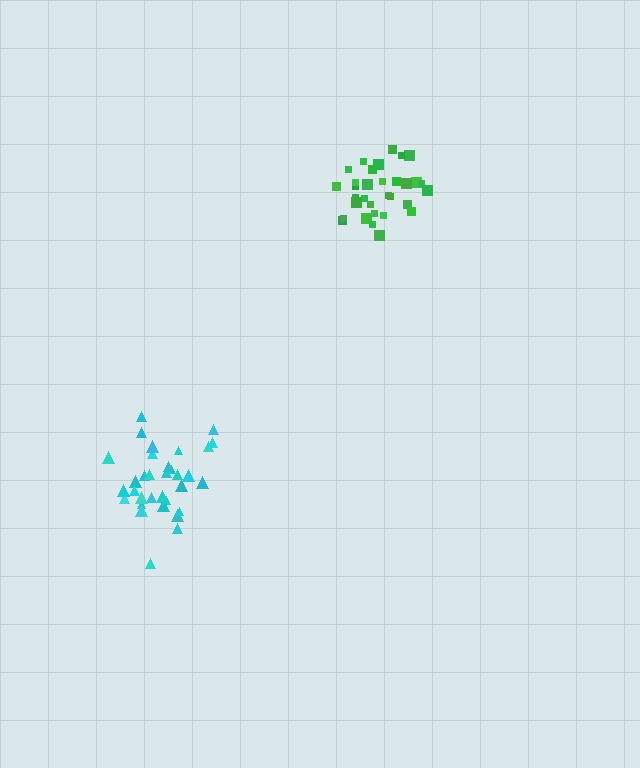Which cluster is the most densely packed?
Green.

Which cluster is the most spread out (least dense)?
Cyan.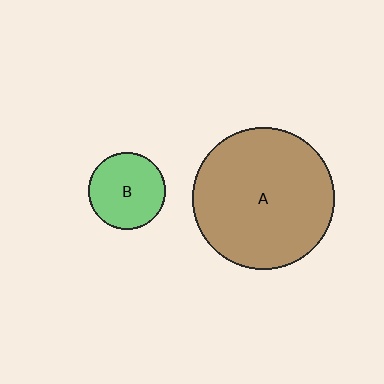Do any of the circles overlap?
No, none of the circles overlap.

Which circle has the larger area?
Circle A (brown).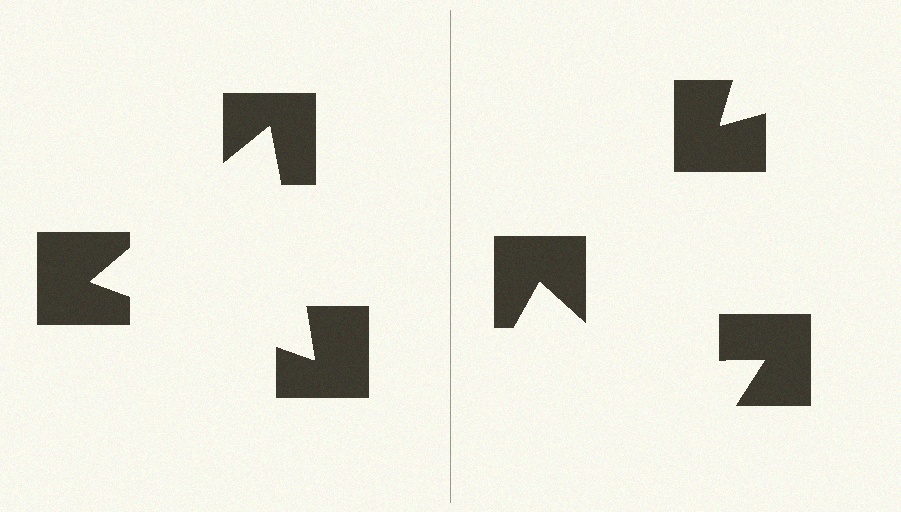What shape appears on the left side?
An illusory triangle.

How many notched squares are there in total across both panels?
6 — 3 on each side.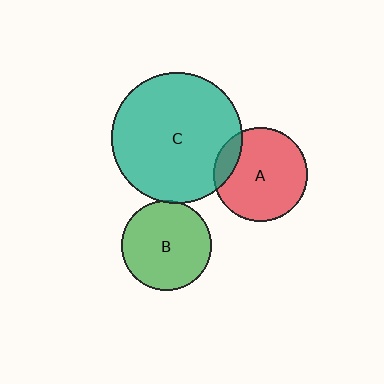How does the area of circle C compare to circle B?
Approximately 2.1 times.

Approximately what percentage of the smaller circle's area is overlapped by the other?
Approximately 5%.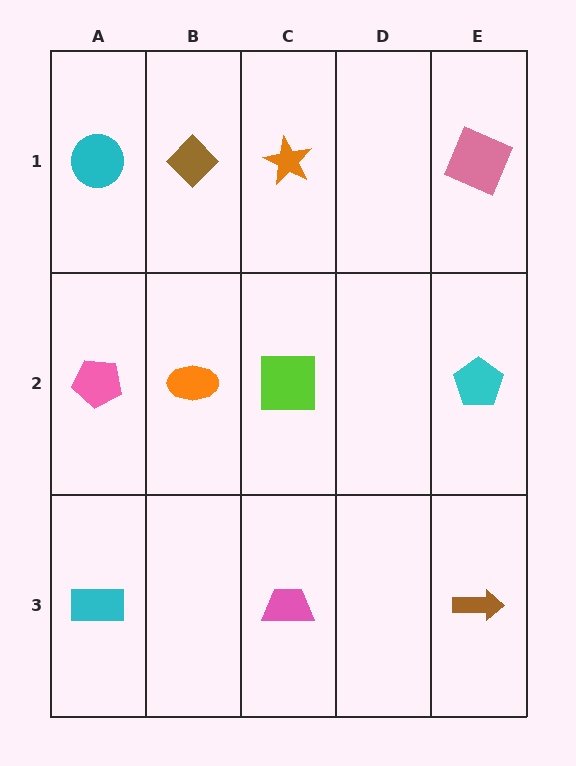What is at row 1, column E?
A pink square.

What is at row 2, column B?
An orange ellipse.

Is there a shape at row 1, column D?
No, that cell is empty.